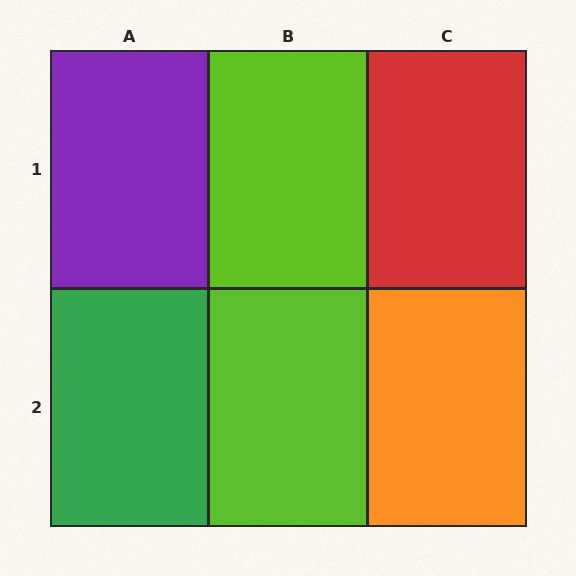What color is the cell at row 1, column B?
Lime.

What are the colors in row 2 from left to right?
Green, lime, orange.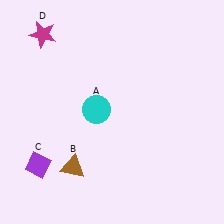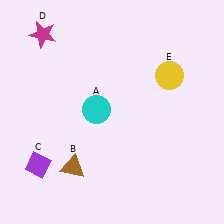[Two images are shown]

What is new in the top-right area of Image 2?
A yellow circle (E) was added in the top-right area of Image 2.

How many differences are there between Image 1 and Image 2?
There is 1 difference between the two images.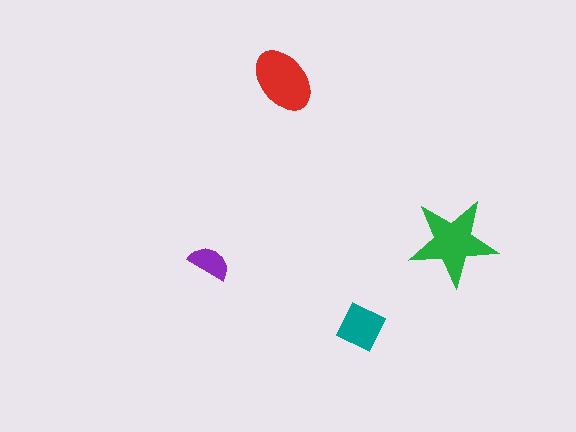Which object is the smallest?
The purple semicircle.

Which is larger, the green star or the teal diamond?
The green star.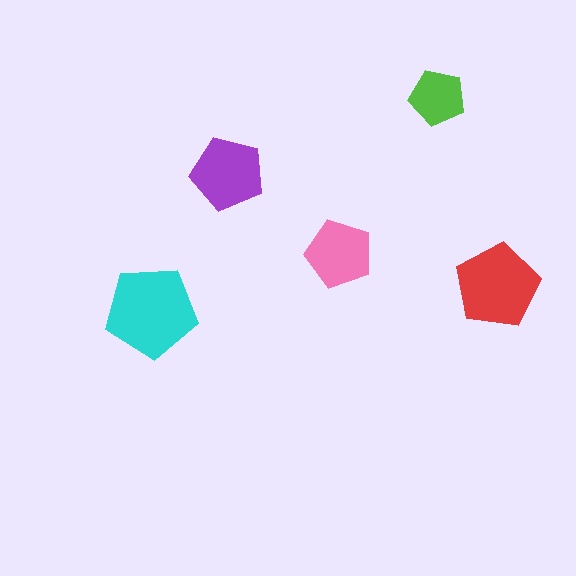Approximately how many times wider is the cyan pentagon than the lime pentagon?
About 1.5 times wider.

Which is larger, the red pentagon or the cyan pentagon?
The cyan one.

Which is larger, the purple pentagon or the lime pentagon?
The purple one.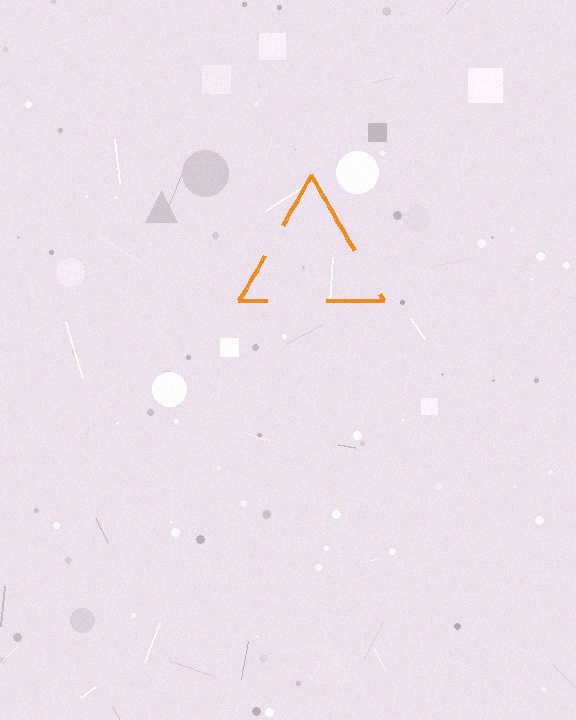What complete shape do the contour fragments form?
The contour fragments form a triangle.